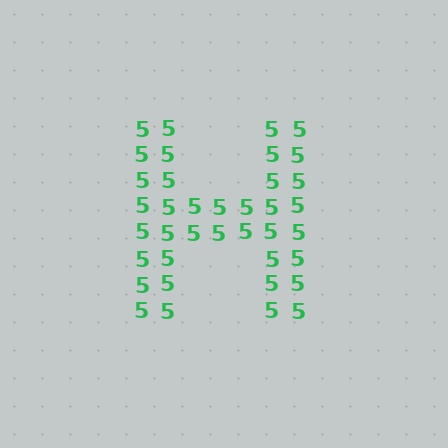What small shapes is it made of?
It is made of small digit 5's.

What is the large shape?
The large shape is the letter H.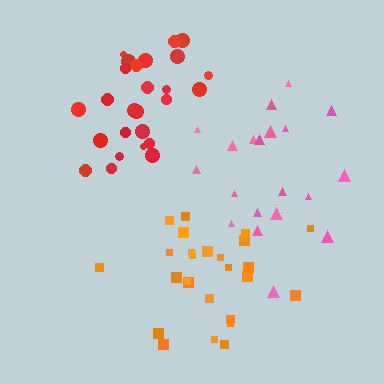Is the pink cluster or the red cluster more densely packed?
Red.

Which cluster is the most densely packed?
Red.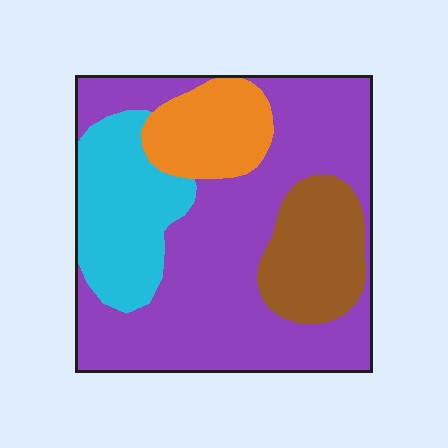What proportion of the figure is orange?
Orange takes up less than a sixth of the figure.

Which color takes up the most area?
Purple, at roughly 55%.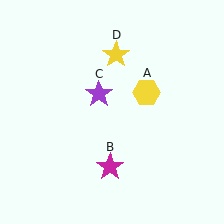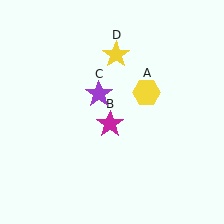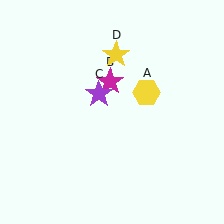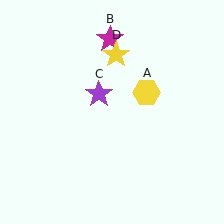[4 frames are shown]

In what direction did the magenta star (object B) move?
The magenta star (object B) moved up.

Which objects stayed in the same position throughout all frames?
Yellow hexagon (object A) and purple star (object C) and yellow star (object D) remained stationary.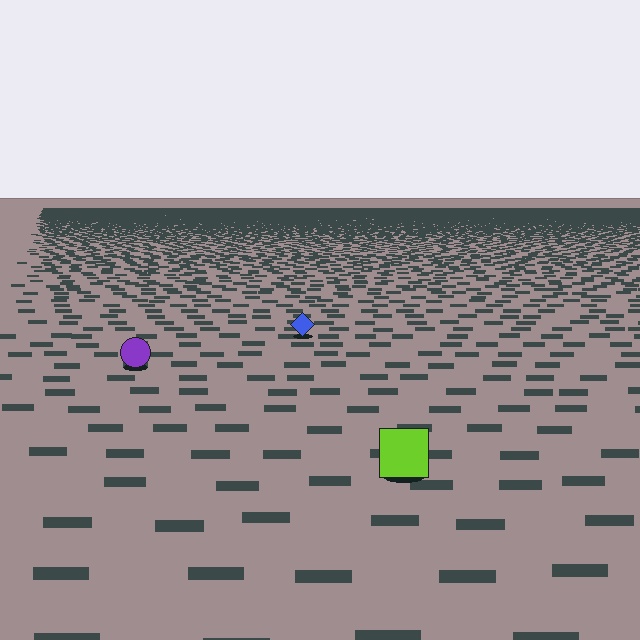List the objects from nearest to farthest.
From nearest to farthest: the lime square, the purple circle, the blue diamond.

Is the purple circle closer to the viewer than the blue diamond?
Yes. The purple circle is closer — you can tell from the texture gradient: the ground texture is coarser near it.